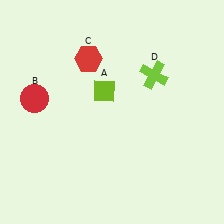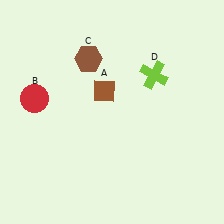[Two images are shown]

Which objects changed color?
A changed from lime to brown. C changed from red to brown.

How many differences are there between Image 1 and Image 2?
There are 2 differences between the two images.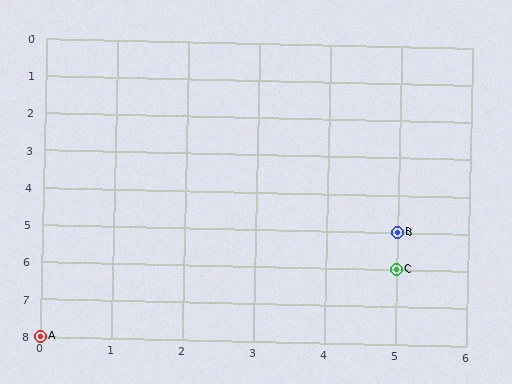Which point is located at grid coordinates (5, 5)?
Point B is at (5, 5).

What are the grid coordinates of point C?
Point C is at grid coordinates (5, 6).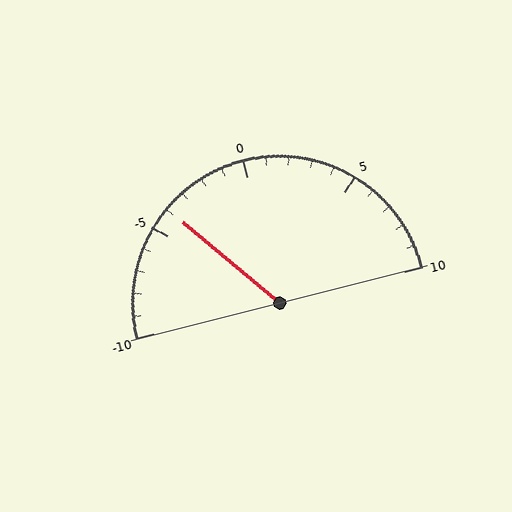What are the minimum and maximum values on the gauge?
The gauge ranges from -10 to 10.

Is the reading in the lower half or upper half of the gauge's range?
The reading is in the lower half of the range (-10 to 10).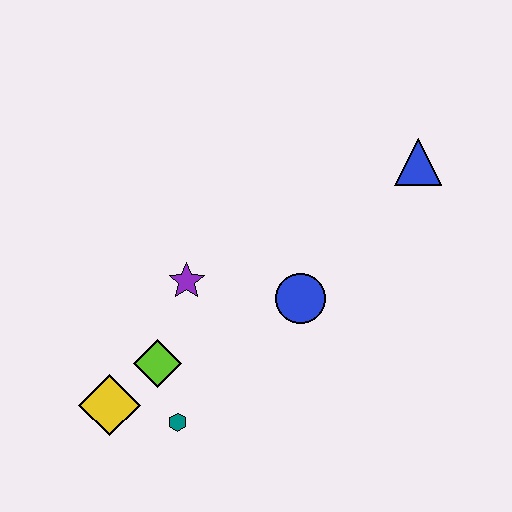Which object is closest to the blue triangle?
The blue circle is closest to the blue triangle.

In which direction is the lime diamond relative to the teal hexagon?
The lime diamond is above the teal hexagon.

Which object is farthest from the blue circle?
The yellow diamond is farthest from the blue circle.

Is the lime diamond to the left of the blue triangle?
Yes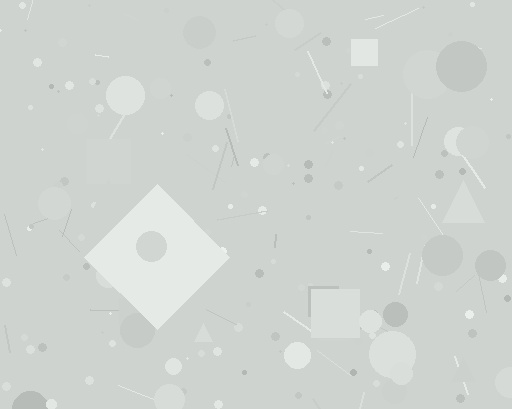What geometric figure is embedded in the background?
A diamond is embedded in the background.